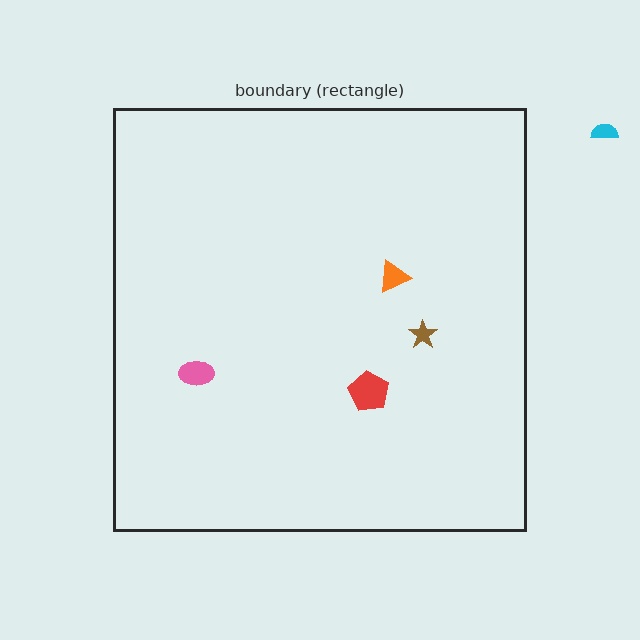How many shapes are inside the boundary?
4 inside, 1 outside.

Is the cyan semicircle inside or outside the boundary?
Outside.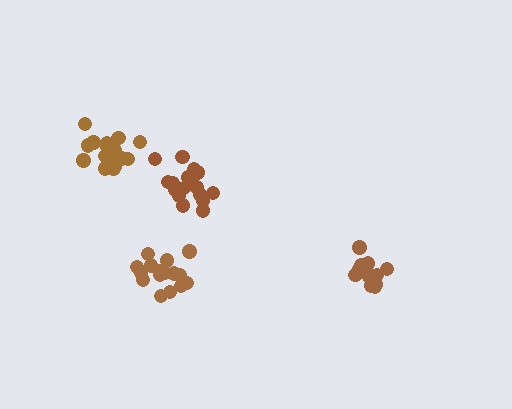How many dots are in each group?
Group 1: 14 dots, Group 2: 18 dots, Group 3: 17 dots, Group 4: 19 dots (68 total).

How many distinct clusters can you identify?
There are 4 distinct clusters.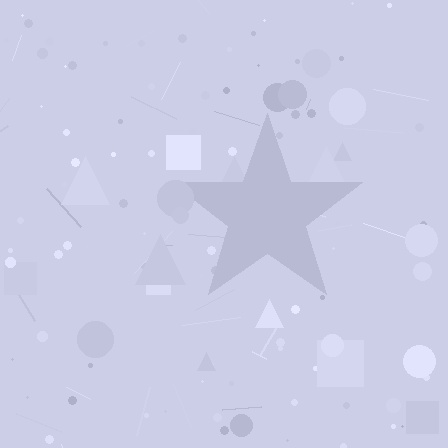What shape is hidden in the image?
A star is hidden in the image.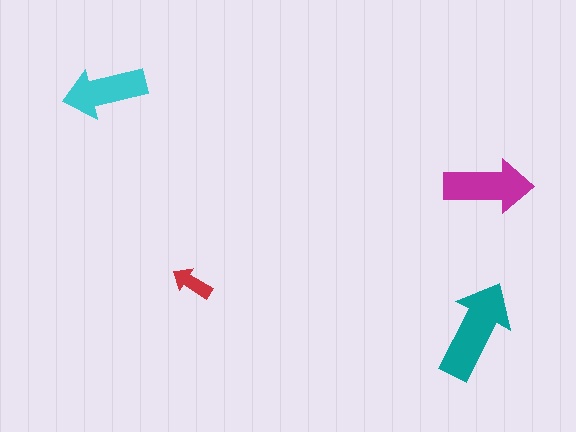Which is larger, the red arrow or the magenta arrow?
The magenta one.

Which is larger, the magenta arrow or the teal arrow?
The teal one.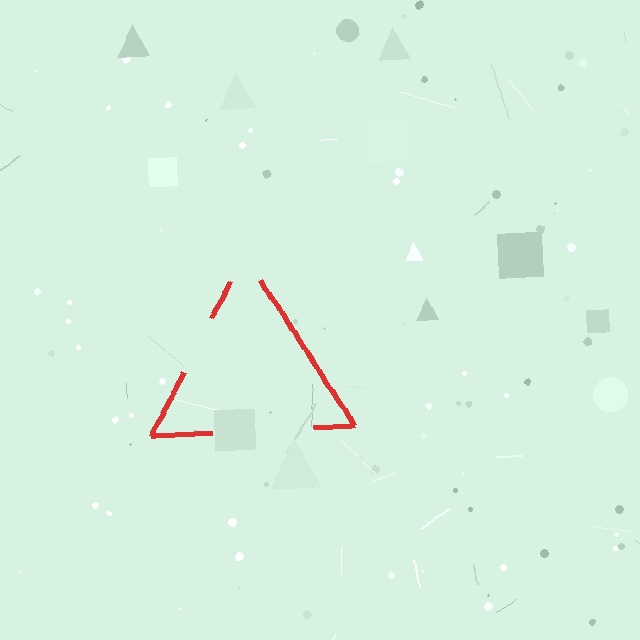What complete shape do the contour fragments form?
The contour fragments form a triangle.